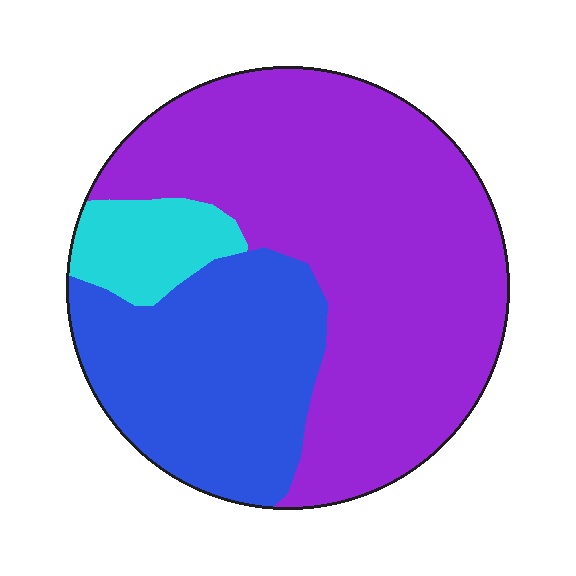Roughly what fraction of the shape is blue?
Blue covers roughly 30% of the shape.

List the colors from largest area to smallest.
From largest to smallest: purple, blue, cyan.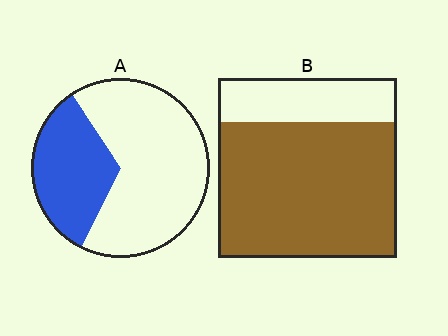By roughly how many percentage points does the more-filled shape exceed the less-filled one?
By roughly 40 percentage points (B over A).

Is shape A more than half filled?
No.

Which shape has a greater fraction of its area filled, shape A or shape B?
Shape B.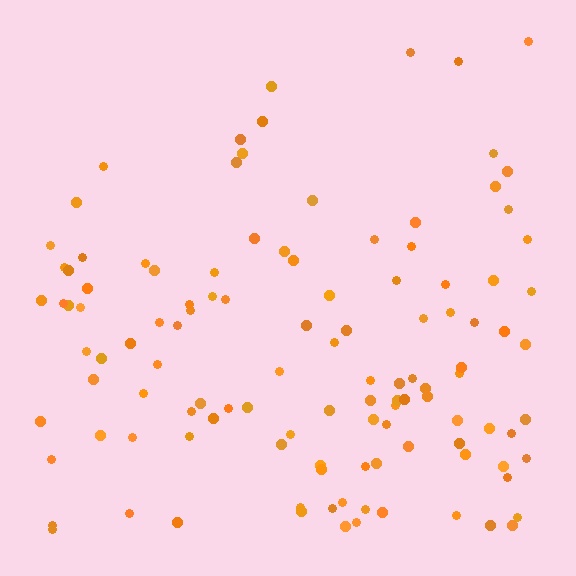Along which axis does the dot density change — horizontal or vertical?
Vertical.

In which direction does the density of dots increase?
From top to bottom, with the bottom side densest.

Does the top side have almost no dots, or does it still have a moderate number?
Still a moderate number, just noticeably fewer than the bottom.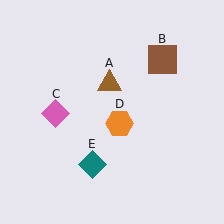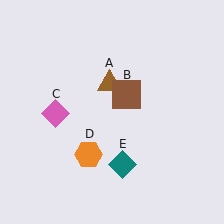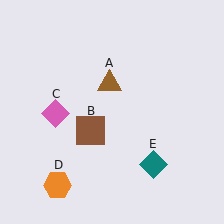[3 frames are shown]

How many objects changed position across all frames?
3 objects changed position: brown square (object B), orange hexagon (object D), teal diamond (object E).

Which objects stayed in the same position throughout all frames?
Brown triangle (object A) and pink diamond (object C) remained stationary.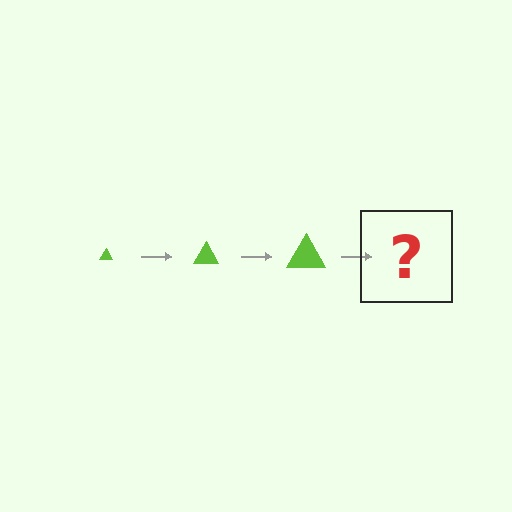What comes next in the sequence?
The next element should be a lime triangle, larger than the previous one.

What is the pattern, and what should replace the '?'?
The pattern is that the triangle gets progressively larger each step. The '?' should be a lime triangle, larger than the previous one.